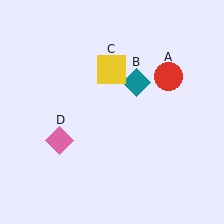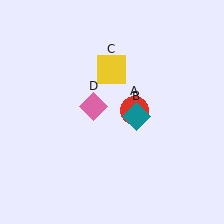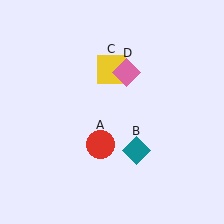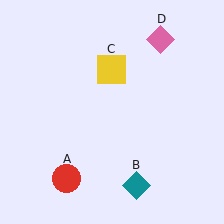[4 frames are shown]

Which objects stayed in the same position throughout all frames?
Yellow square (object C) remained stationary.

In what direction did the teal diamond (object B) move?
The teal diamond (object B) moved down.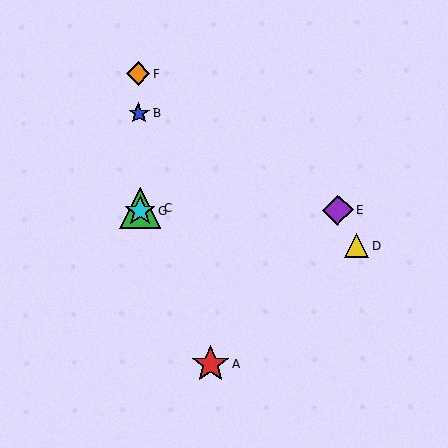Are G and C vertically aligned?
Yes, both are at x≈140.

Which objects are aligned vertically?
Objects B, C, F, G are aligned vertically.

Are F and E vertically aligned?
No, F is at x≈138 and E is at x≈338.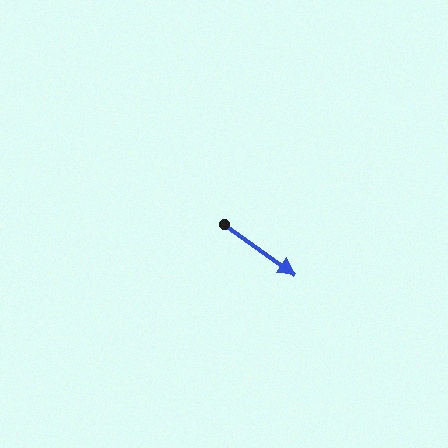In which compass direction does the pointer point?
Southeast.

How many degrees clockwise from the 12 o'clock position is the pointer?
Approximately 125 degrees.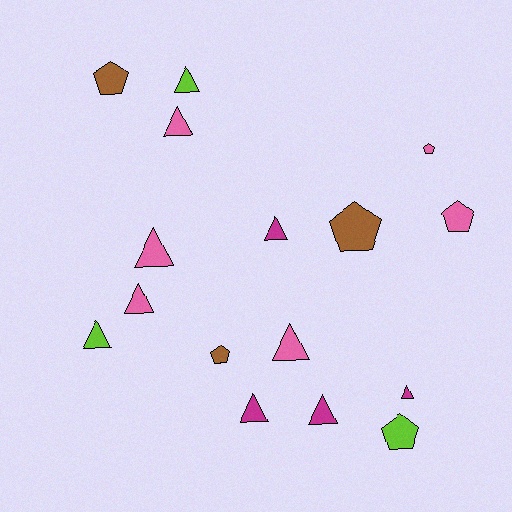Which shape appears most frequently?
Triangle, with 10 objects.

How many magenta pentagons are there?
There are no magenta pentagons.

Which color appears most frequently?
Pink, with 6 objects.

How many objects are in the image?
There are 16 objects.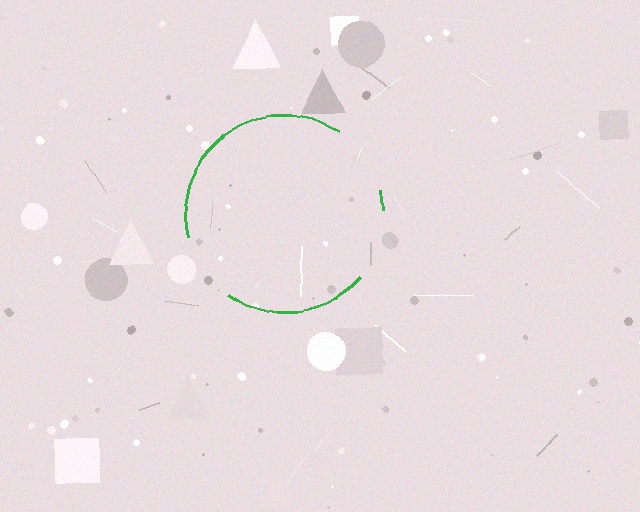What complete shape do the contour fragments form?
The contour fragments form a circle.